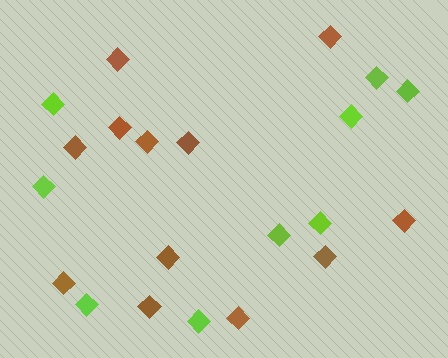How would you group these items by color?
There are 2 groups: one group of lime diamonds (9) and one group of brown diamonds (12).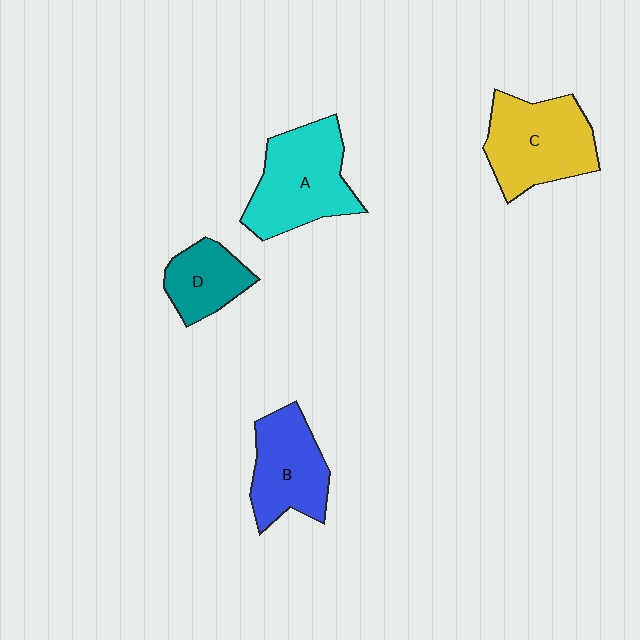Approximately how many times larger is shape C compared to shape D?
Approximately 1.8 times.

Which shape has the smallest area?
Shape D (teal).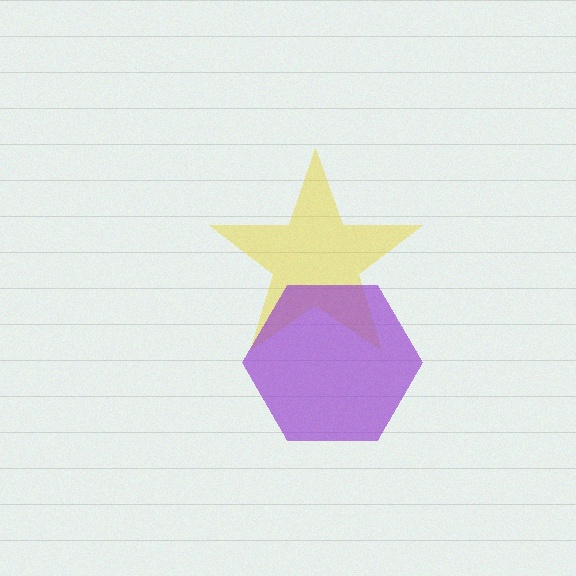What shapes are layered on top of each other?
The layered shapes are: a yellow star, a purple hexagon.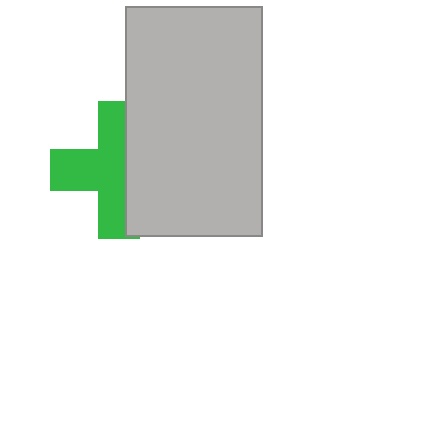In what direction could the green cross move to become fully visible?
The green cross could move left. That would shift it out from behind the light gray rectangle entirely.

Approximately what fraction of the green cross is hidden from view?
Roughly 40% of the green cross is hidden behind the light gray rectangle.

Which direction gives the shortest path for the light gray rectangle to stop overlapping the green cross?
Moving right gives the shortest separation.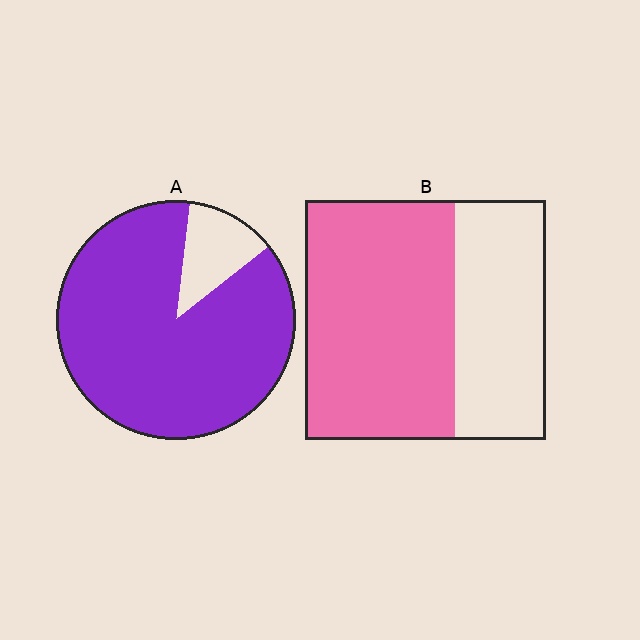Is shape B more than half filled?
Yes.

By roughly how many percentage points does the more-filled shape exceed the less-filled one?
By roughly 25 percentage points (A over B).